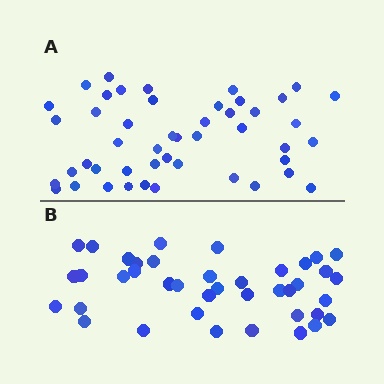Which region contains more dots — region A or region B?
Region A (the top region) has more dots.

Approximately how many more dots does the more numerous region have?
Region A has roughly 8 or so more dots than region B.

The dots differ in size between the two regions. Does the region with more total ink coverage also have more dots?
No. Region B has more total ink coverage because its dots are larger, but region A actually contains more individual dots. Total area can be misleading — the number of items is what matters here.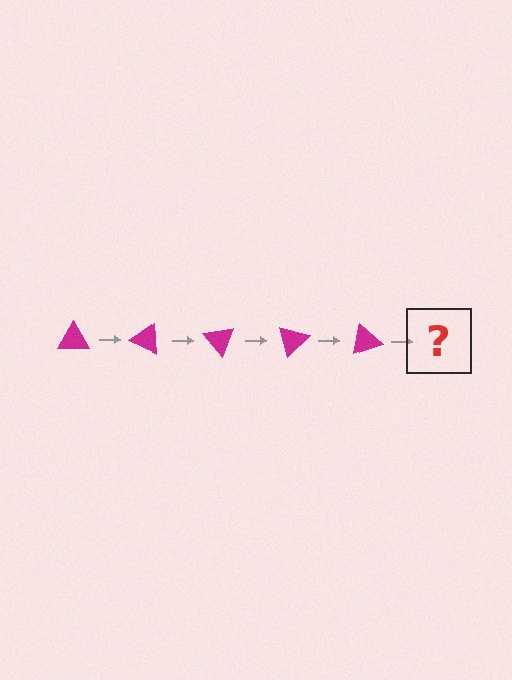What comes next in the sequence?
The next element should be a magenta triangle rotated 125 degrees.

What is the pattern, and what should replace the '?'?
The pattern is that the triangle rotates 25 degrees each step. The '?' should be a magenta triangle rotated 125 degrees.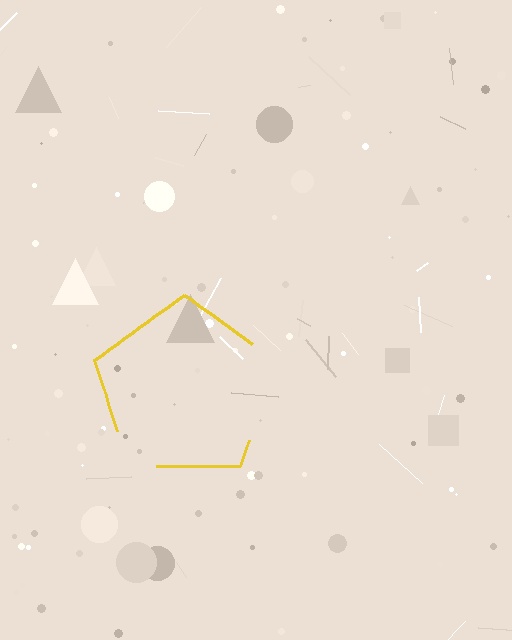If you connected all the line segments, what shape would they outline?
They would outline a pentagon.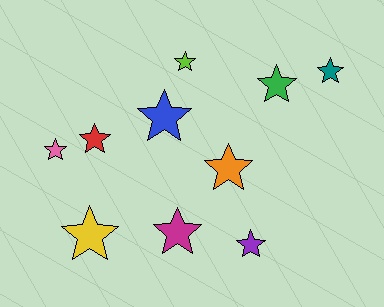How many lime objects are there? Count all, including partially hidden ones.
There is 1 lime object.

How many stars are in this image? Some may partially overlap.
There are 10 stars.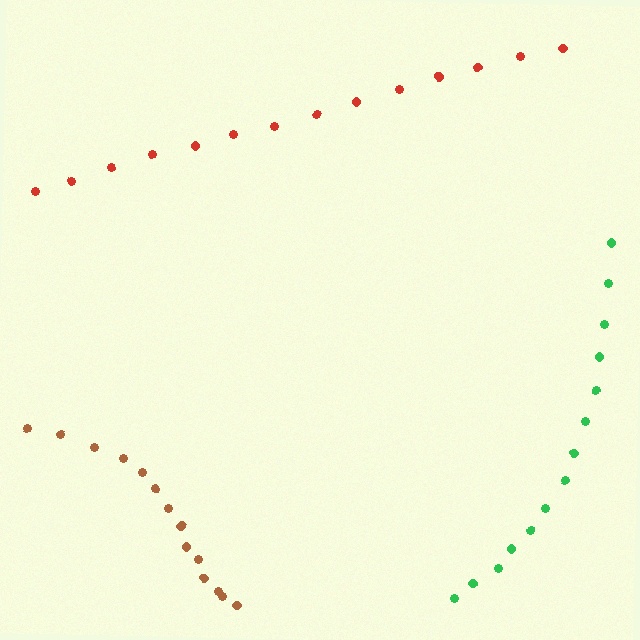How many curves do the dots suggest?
There are 3 distinct paths.